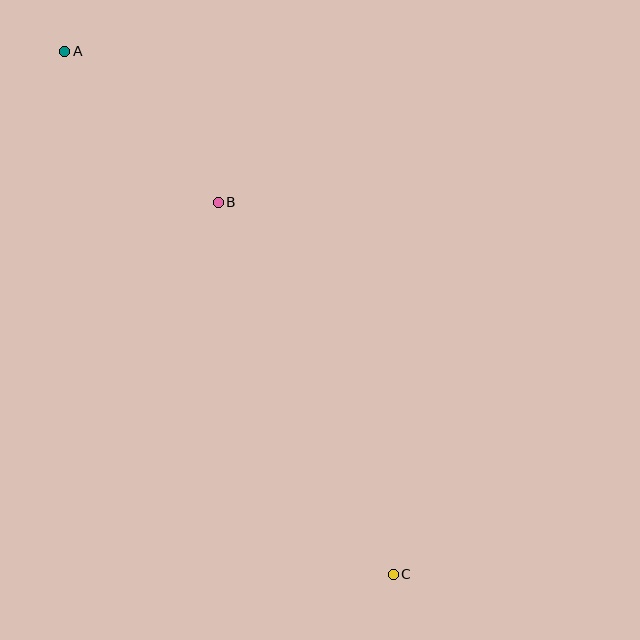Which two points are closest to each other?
Points A and B are closest to each other.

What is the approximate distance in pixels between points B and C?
The distance between B and C is approximately 411 pixels.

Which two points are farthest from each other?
Points A and C are farthest from each other.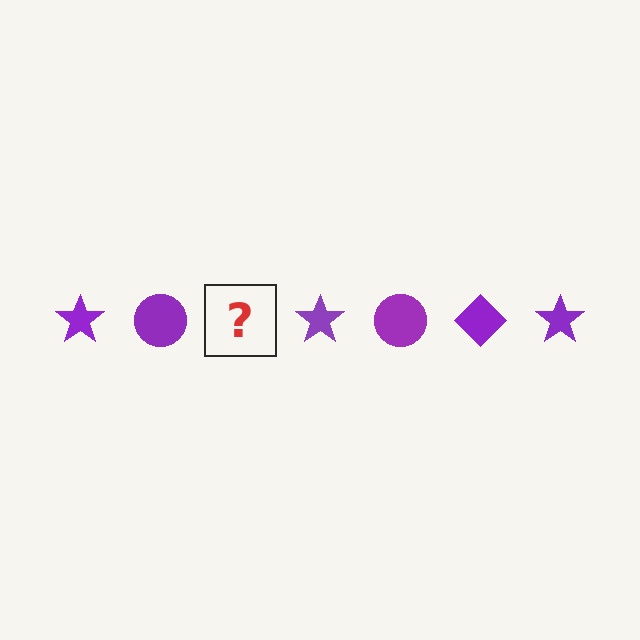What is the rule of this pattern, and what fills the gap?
The rule is that the pattern cycles through star, circle, diamond shapes in purple. The gap should be filled with a purple diamond.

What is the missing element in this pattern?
The missing element is a purple diamond.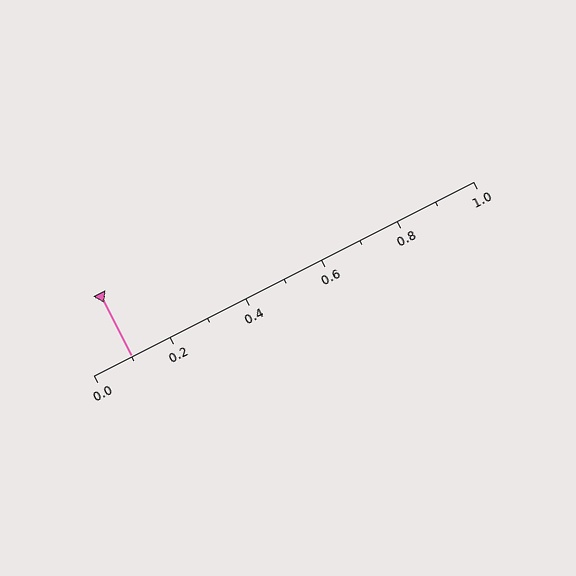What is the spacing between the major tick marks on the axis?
The major ticks are spaced 0.2 apart.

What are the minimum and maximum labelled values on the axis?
The axis runs from 0.0 to 1.0.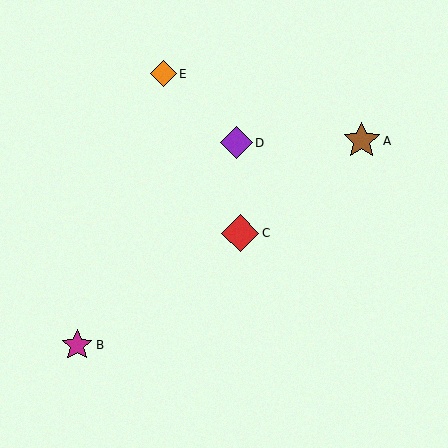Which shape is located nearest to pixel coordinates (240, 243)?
The red diamond (labeled C) at (240, 233) is nearest to that location.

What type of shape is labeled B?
Shape B is a magenta star.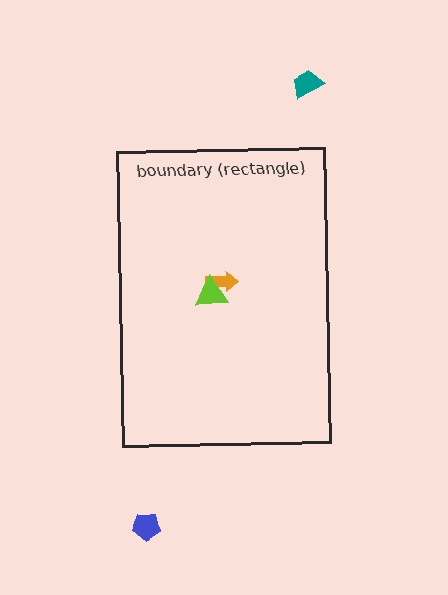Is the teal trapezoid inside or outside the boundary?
Outside.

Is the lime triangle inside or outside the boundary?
Inside.